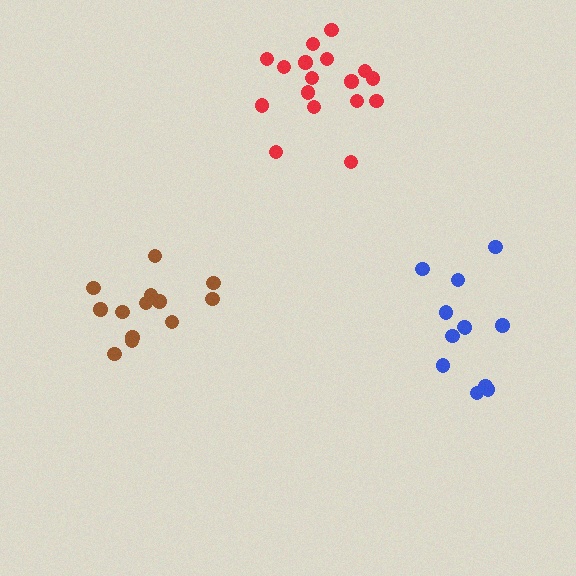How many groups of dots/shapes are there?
There are 3 groups.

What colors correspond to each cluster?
The clusters are colored: blue, brown, red.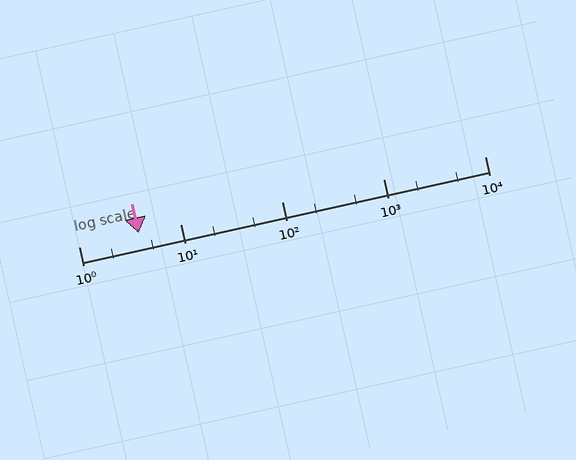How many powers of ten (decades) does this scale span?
The scale spans 4 decades, from 1 to 10000.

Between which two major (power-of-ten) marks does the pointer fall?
The pointer is between 1 and 10.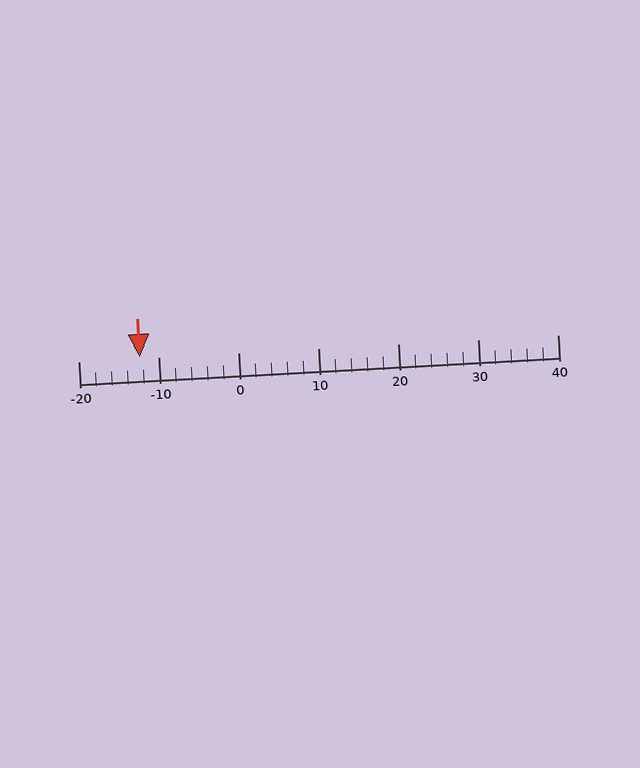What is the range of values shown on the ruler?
The ruler shows values from -20 to 40.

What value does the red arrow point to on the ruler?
The red arrow points to approximately -12.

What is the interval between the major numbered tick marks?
The major tick marks are spaced 10 units apart.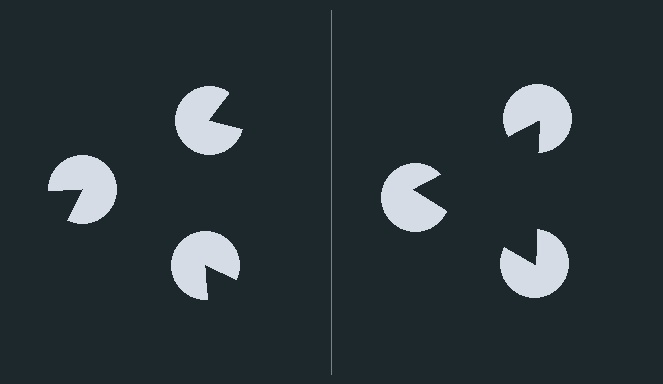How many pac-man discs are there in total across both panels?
6 — 3 on each side.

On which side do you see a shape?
An illusory triangle appears on the right side. On the left side the wedge cuts are rotated, so no coherent shape forms.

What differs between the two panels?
The pac-man discs are positioned identically on both sides; only the wedge orientations differ. On the right they align to a triangle; on the left they are misaligned.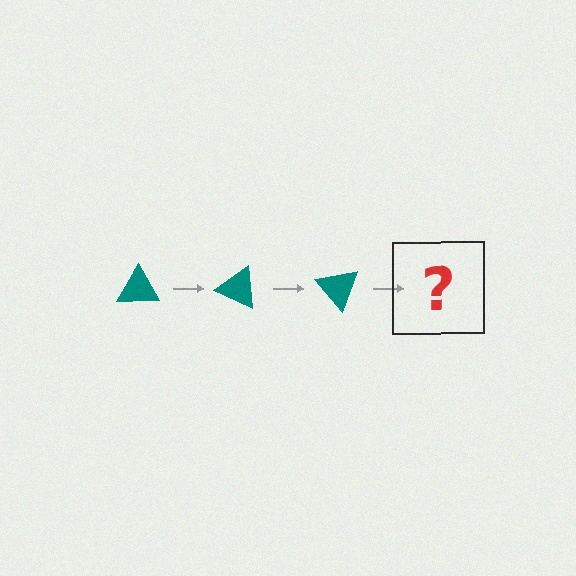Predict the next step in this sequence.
The next step is a teal triangle rotated 75 degrees.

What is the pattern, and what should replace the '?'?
The pattern is that the triangle rotates 25 degrees each step. The '?' should be a teal triangle rotated 75 degrees.